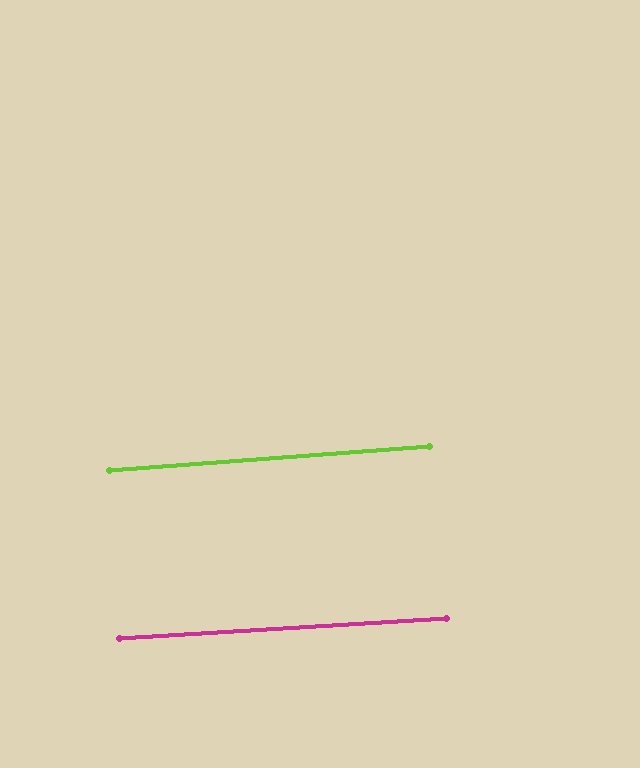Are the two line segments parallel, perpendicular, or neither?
Parallel — their directions differ by only 0.8°.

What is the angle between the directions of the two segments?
Approximately 1 degree.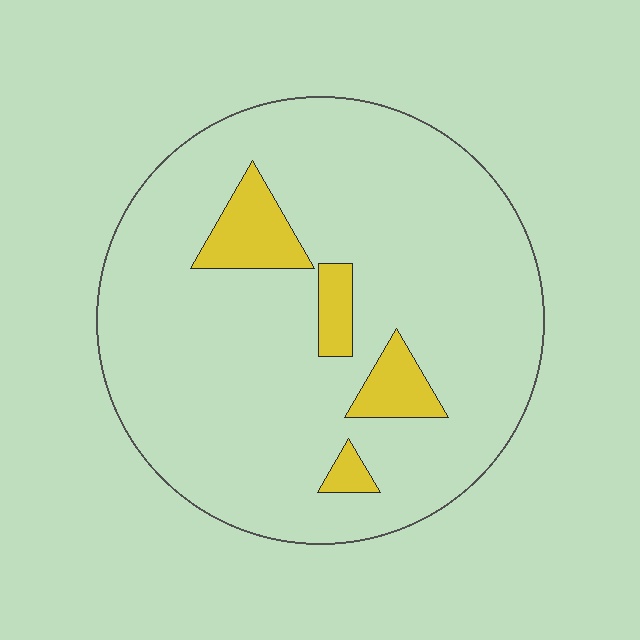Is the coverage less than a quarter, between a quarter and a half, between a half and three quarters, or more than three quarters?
Less than a quarter.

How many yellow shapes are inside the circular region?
4.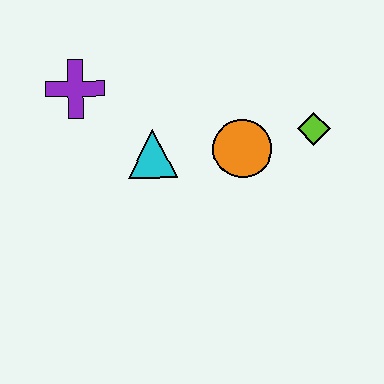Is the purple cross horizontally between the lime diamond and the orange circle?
No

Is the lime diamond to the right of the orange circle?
Yes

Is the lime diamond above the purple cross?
No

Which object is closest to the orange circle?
The lime diamond is closest to the orange circle.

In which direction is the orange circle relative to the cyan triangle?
The orange circle is to the right of the cyan triangle.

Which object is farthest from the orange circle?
The purple cross is farthest from the orange circle.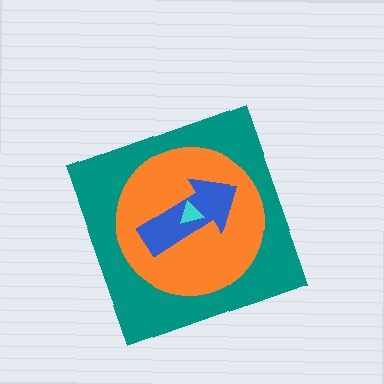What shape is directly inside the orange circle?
The blue arrow.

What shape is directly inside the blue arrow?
The cyan triangle.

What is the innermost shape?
The cyan triangle.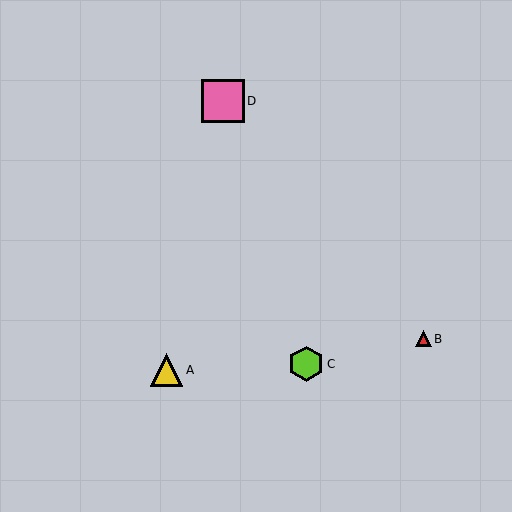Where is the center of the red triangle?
The center of the red triangle is at (424, 339).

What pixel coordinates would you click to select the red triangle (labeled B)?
Click at (424, 339) to select the red triangle B.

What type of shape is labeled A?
Shape A is a yellow triangle.